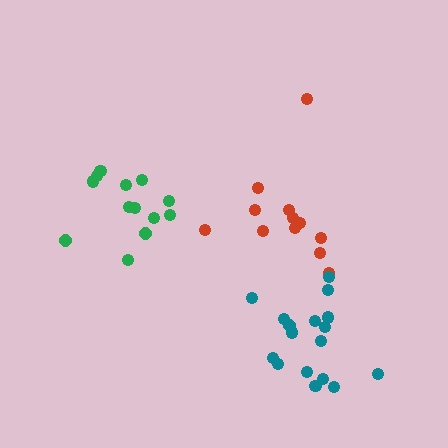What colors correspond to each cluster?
The clusters are colored: green, red, teal.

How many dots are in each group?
Group 1: 13 dots, Group 2: 12 dots, Group 3: 17 dots (42 total).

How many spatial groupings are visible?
There are 3 spatial groupings.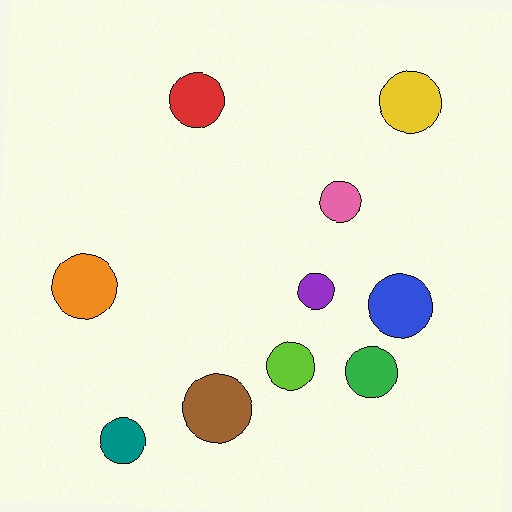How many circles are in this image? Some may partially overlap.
There are 10 circles.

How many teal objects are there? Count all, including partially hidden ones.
There is 1 teal object.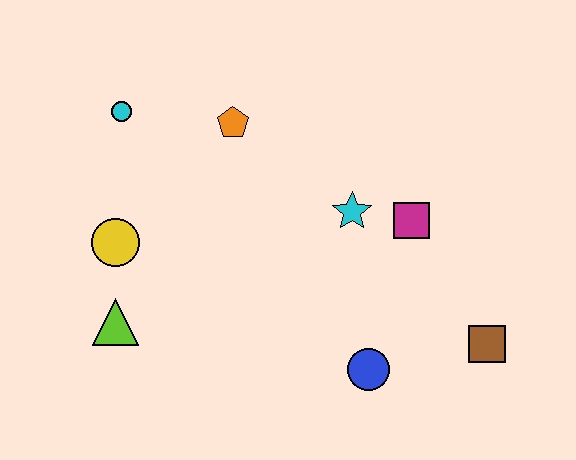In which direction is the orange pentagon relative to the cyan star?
The orange pentagon is to the left of the cyan star.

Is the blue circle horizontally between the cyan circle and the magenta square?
Yes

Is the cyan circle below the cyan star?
No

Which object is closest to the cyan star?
The magenta square is closest to the cyan star.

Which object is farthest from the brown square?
The cyan circle is farthest from the brown square.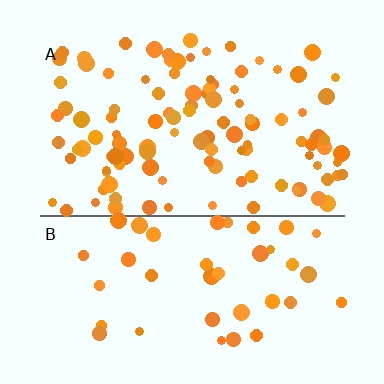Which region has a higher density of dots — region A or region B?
A (the top).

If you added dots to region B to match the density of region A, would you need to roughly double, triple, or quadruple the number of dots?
Approximately double.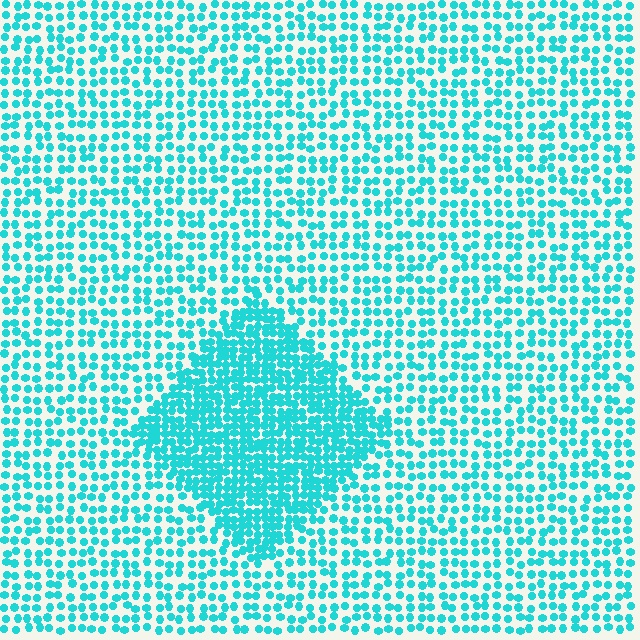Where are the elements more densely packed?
The elements are more densely packed inside the diamond boundary.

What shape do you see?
I see a diamond.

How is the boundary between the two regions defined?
The boundary is defined by a change in element density (approximately 2.0x ratio). All elements are the same color, size, and shape.